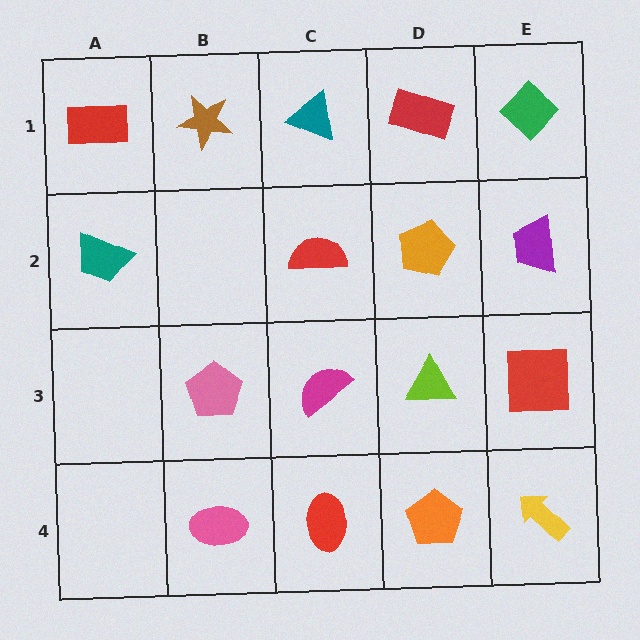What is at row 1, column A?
A red rectangle.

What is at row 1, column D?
A red rectangle.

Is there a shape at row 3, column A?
No, that cell is empty.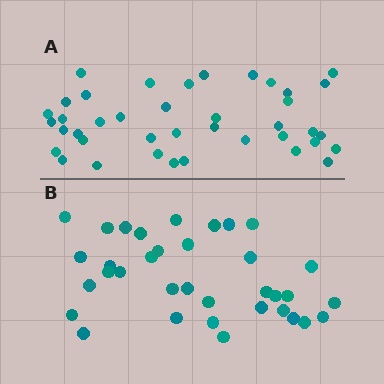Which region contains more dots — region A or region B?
Region A (the top region) has more dots.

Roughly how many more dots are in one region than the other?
Region A has about 5 more dots than region B.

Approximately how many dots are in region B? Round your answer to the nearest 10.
About 40 dots. (The exact count is 35, which rounds to 40.)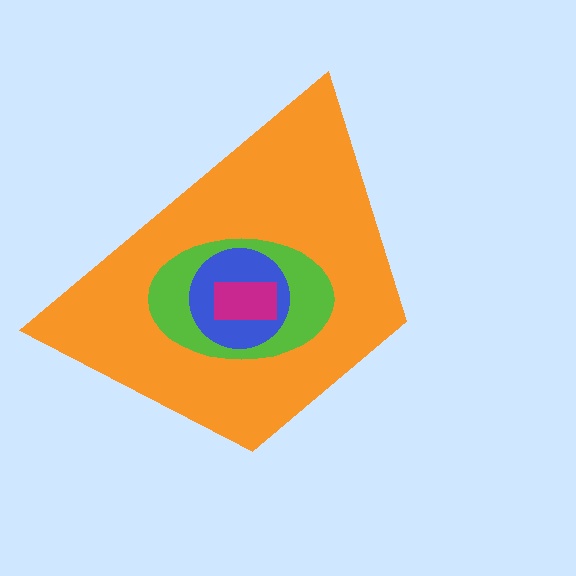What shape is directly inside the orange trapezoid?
The lime ellipse.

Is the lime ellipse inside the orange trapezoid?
Yes.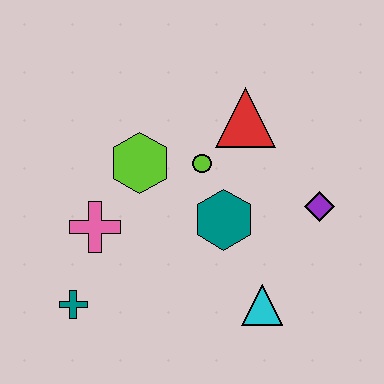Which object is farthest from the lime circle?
The teal cross is farthest from the lime circle.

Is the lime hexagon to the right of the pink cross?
Yes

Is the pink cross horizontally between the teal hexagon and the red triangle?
No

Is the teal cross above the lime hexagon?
No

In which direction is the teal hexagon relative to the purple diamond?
The teal hexagon is to the left of the purple diamond.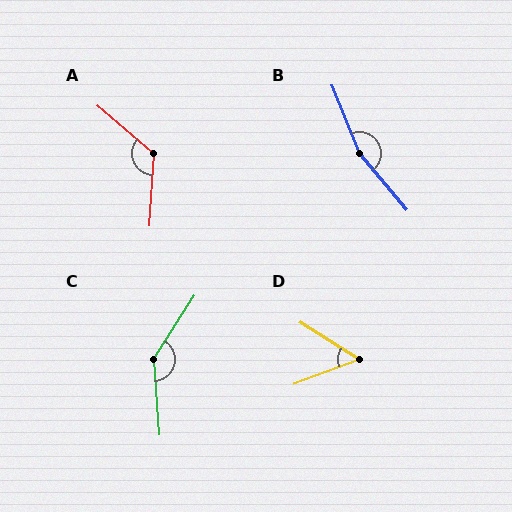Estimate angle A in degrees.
Approximately 127 degrees.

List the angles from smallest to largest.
D (53°), A (127°), C (143°), B (162°).